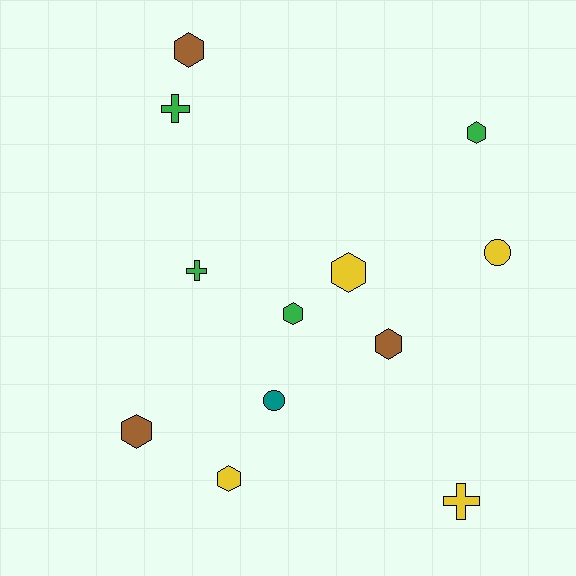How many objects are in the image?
There are 12 objects.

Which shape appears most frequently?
Hexagon, with 7 objects.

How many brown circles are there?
There are no brown circles.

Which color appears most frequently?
Yellow, with 4 objects.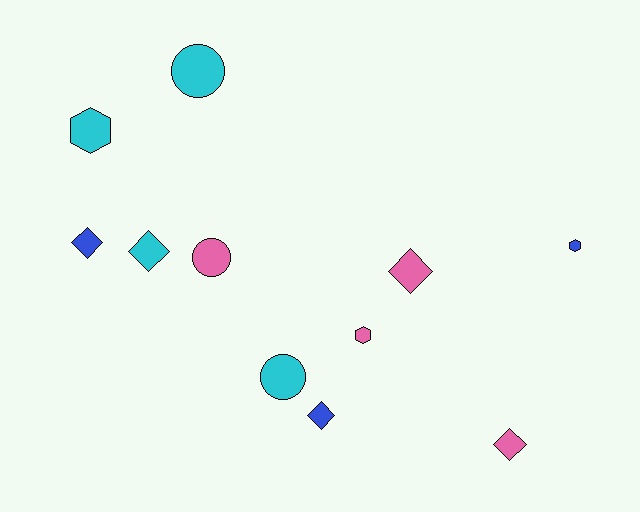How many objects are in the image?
There are 11 objects.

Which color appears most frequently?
Cyan, with 4 objects.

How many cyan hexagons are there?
There is 1 cyan hexagon.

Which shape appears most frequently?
Diamond, with 5 objects.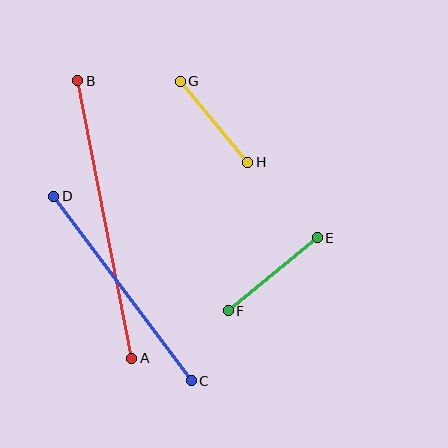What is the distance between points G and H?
The distance is approximately 106 pixels.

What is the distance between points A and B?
The distance is approximately 283 pixels.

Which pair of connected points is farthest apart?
Points A and B are farthest apart.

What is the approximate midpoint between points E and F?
The midpoint is at approximately (273, 274) pixels.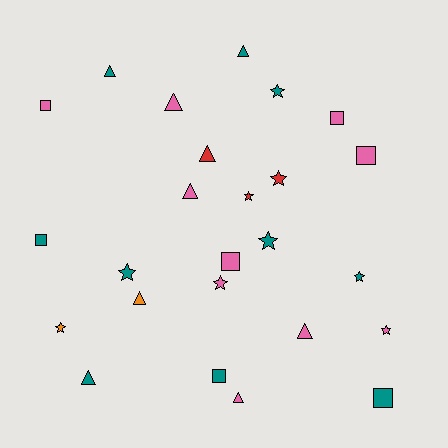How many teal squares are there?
There are 3 teal squares.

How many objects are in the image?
There are 25 objects.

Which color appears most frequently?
Pink, with 10 objects.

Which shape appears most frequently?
Triangle, with 9 objects.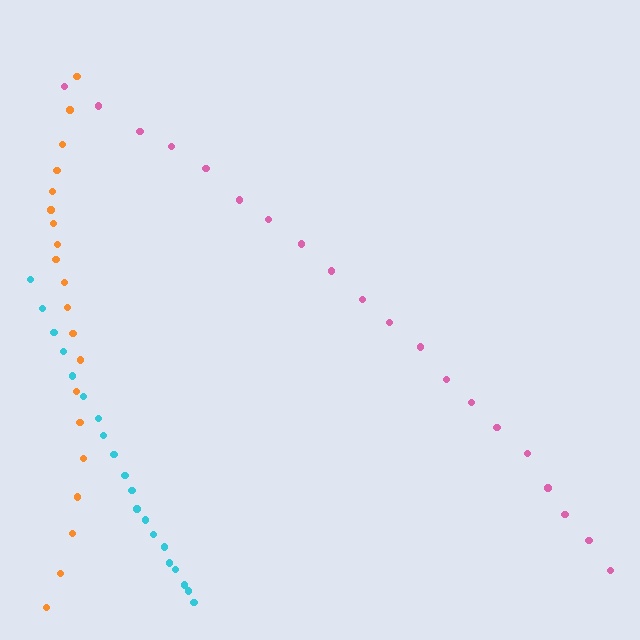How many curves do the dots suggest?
There are 3 distinct paths.